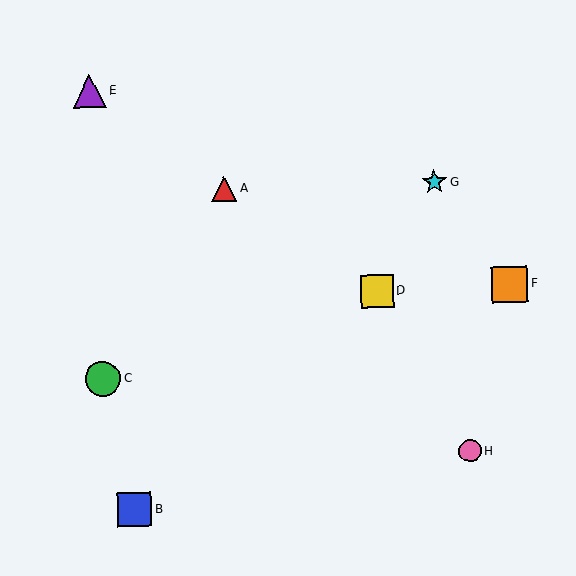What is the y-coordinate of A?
Object A is at y≈189.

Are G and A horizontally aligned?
Yes, both are at y≈182.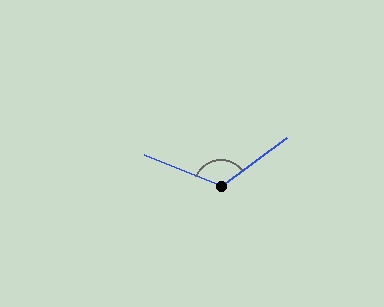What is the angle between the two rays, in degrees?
Approximately 122 degrees.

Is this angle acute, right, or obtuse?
It is obtuse.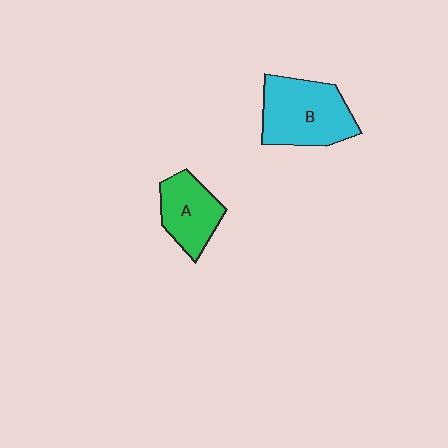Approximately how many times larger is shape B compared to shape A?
Approximately 1.5 times.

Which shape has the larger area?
Shape B (cyan).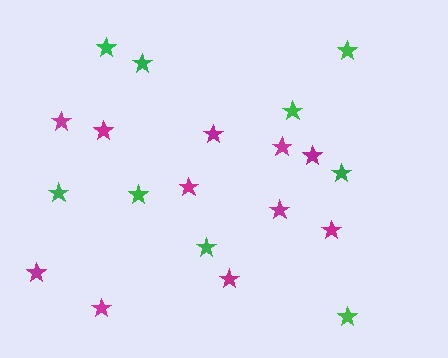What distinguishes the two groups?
There are 2 groups: one group of magenta stars (11) and one group of green stars (9).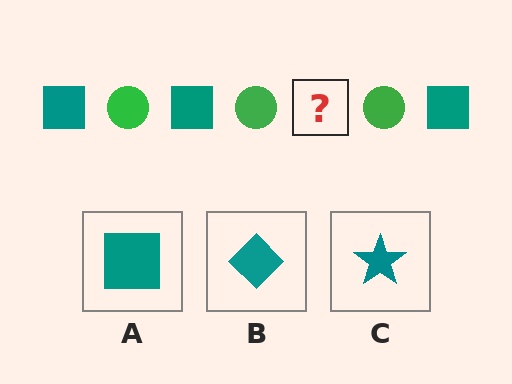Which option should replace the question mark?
Option A.